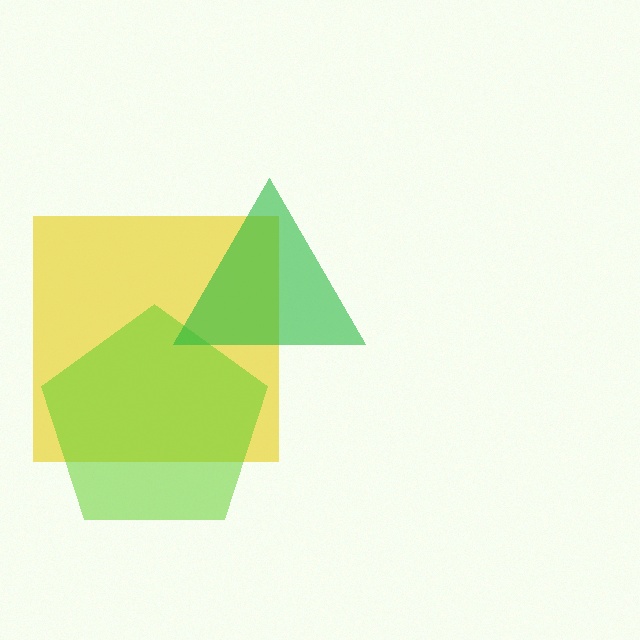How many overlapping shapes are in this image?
There are 3 overlapping shapes in the image.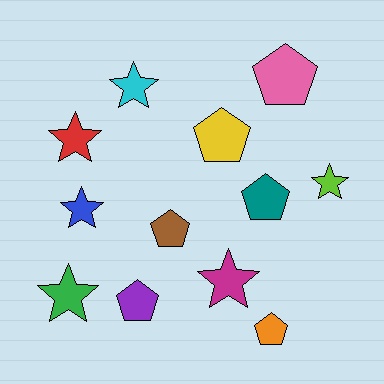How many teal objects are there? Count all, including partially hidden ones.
There is 1 teal object.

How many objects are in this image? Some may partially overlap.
There are 12 objects.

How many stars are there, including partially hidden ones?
There are 6 stars.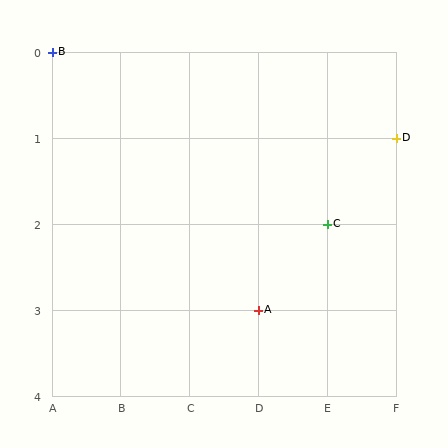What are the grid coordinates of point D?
Point D is at grid coordinates (F, 1).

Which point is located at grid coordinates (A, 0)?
Point B is at (A, 0).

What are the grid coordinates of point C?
Point C is at grid coordinates (E, 2).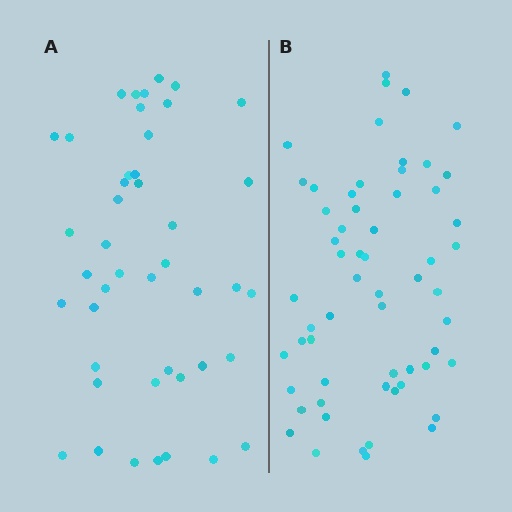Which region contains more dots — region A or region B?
Region B (the right region) has more dots.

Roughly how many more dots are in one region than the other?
Region B has approximately 15 more dots than region A.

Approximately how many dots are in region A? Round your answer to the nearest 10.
About 40 dots. (The exact count is 44, which rounds to 40.)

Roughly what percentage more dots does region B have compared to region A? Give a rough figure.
About 35% more.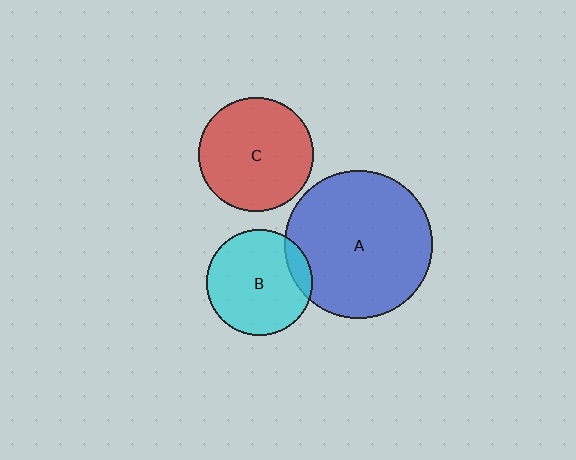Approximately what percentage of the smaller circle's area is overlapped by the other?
Approximately 10%.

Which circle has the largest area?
Circle A (blue).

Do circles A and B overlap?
Yes.